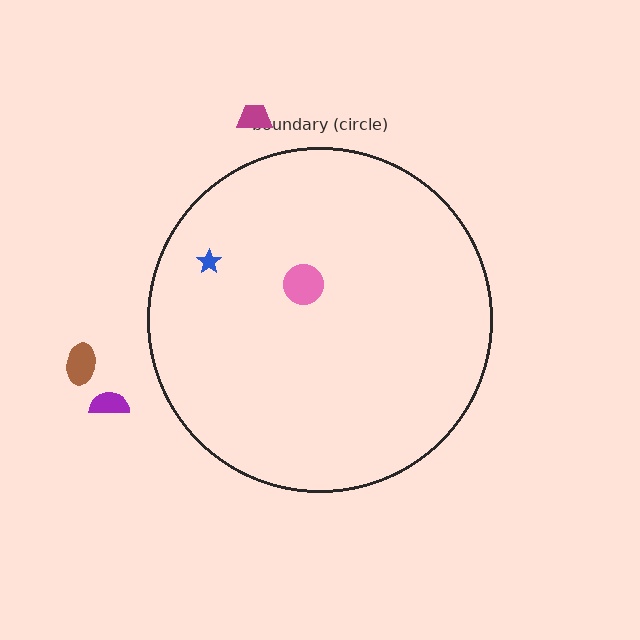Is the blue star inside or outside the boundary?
Inside.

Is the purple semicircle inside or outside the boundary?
Outside.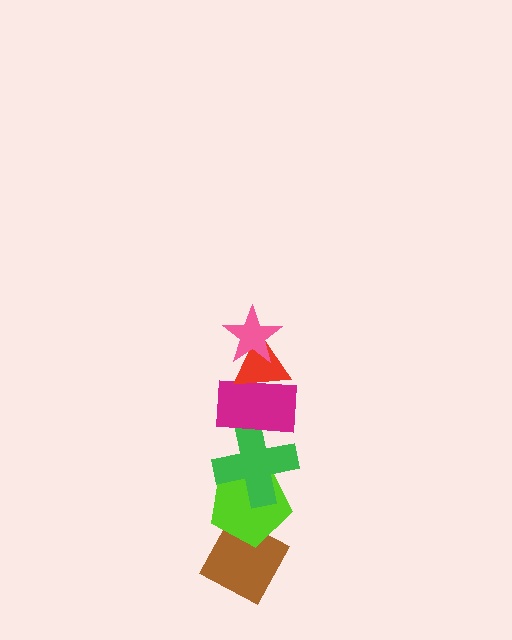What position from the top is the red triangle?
The red triangle is 2nd from the top.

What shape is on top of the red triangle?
The pink star is on top of the red triangle.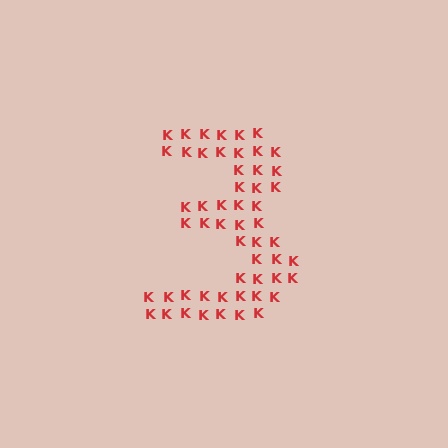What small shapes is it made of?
It is made of small letter K's.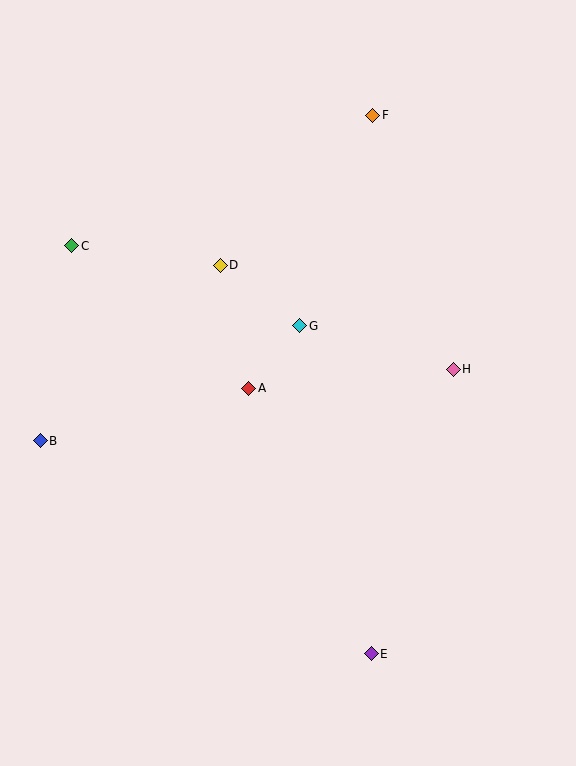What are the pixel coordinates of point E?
Point E is at (371, 654).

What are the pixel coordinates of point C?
Point C is at (72, 246).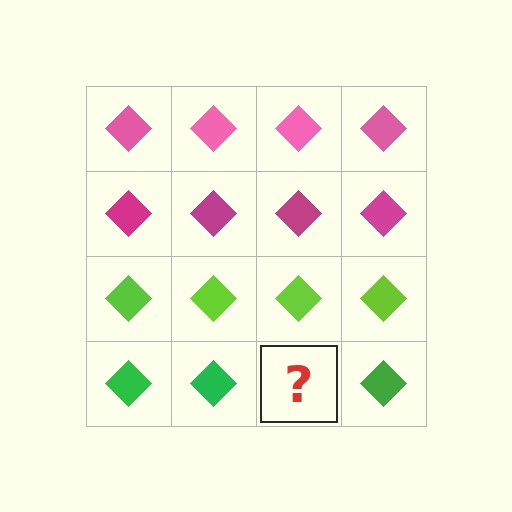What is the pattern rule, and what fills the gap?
The rule is that each row has a consistent color. The gap should be filled with a green diamond.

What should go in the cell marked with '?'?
The missing cell should contain a green diamond.